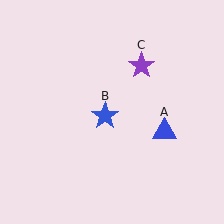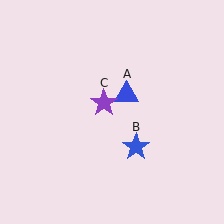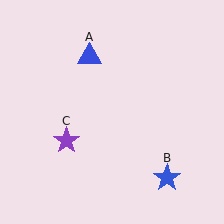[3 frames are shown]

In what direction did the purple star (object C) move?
The purple star (object C) moved down and to the left.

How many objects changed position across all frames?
3 objects changed position: blue triangle (object A), blue star (object B), purple star (object C).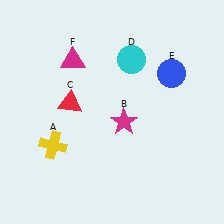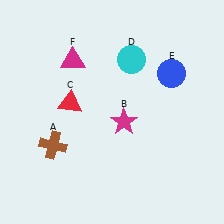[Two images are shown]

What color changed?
The cross (A) changed from yellow in Image 1 to brown in Image 2.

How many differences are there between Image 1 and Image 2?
There is 1 difference between the two images.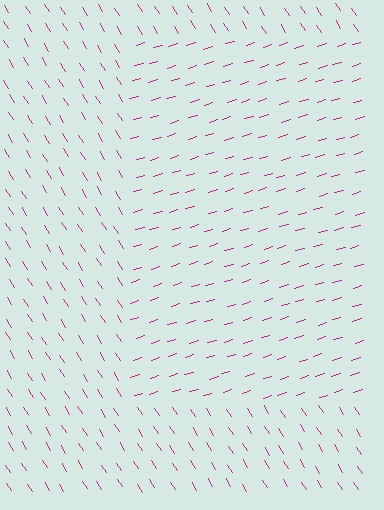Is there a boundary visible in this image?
Yes, there is a texture boundary formed by a change in line orientation.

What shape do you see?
I see a rectangle.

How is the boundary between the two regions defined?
The boundary is defined purely by a change in line orientation (approximately 75 degrees difference). All lines are the same color and thickness.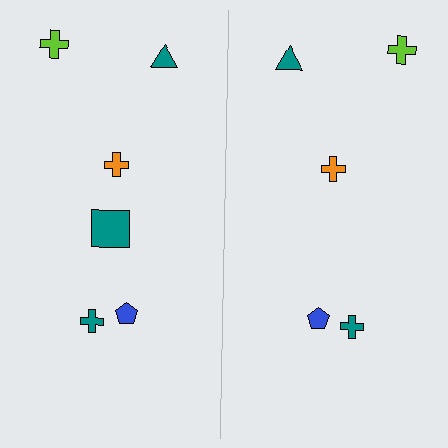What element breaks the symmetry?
A teal square is missing from the right side.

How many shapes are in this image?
There are 11 shapes in this image.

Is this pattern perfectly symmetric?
No, the pattern is not perfectly symmetric. A teal square is missing from the right side.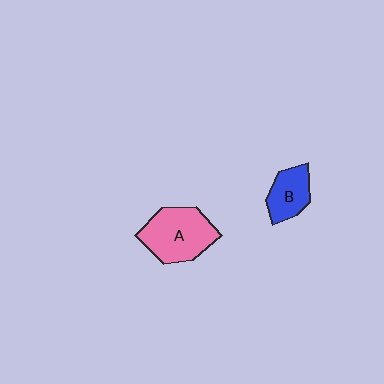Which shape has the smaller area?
Shape B (blue).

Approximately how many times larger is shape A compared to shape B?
Approximately 1.7 times.